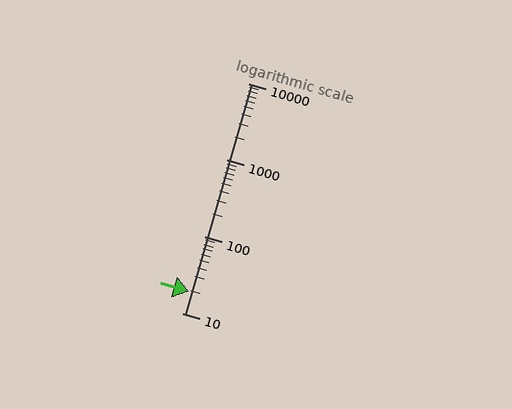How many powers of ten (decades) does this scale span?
The scale spans 3 decades, from 10 to 10000.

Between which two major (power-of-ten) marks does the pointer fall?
The pointer is between 10 and 100.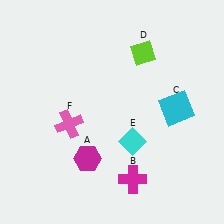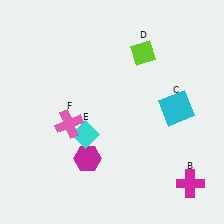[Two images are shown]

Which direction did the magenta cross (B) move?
The magenta cross (B) moved right.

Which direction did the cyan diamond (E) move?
The cyan diamond (E) moved left.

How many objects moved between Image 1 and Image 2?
2 objects moved between the two images.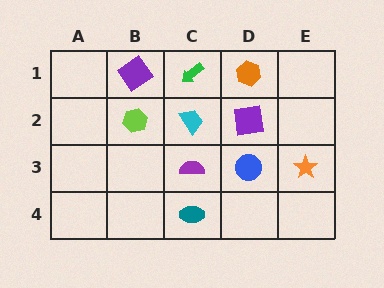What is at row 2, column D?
A purple square.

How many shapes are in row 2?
3 shapes.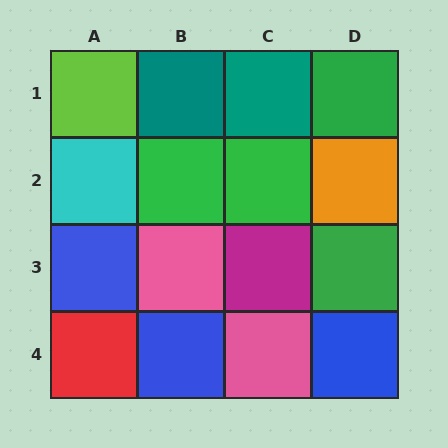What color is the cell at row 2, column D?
Orange.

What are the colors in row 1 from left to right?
Lime, teal, teal, green.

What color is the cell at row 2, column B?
Green.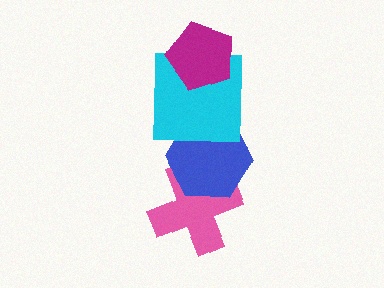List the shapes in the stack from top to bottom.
From top to bottom: the magenta pentagon, the cyan square, the blue hexagon, the pink cross.